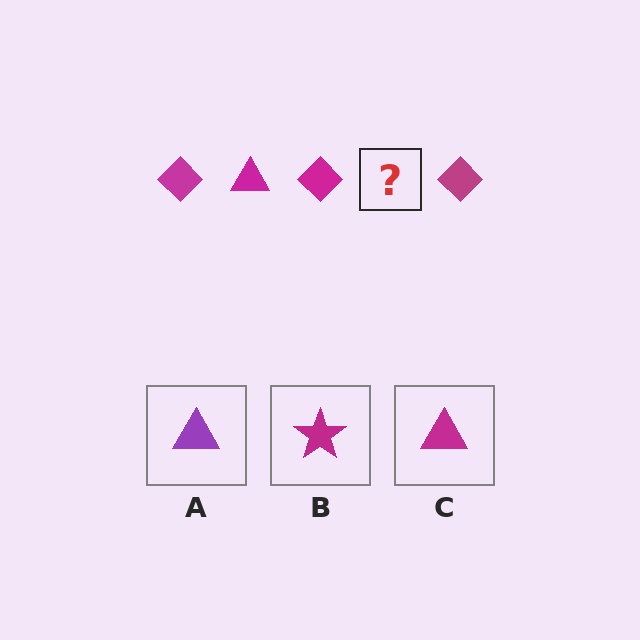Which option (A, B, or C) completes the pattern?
C.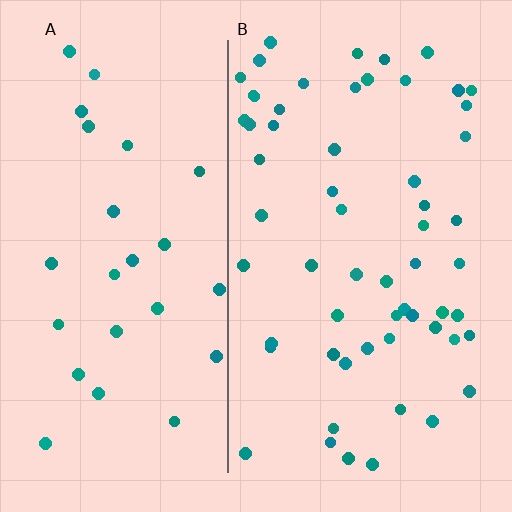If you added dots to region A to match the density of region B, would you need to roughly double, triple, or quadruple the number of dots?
Approximately double.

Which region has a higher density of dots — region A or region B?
B (the right).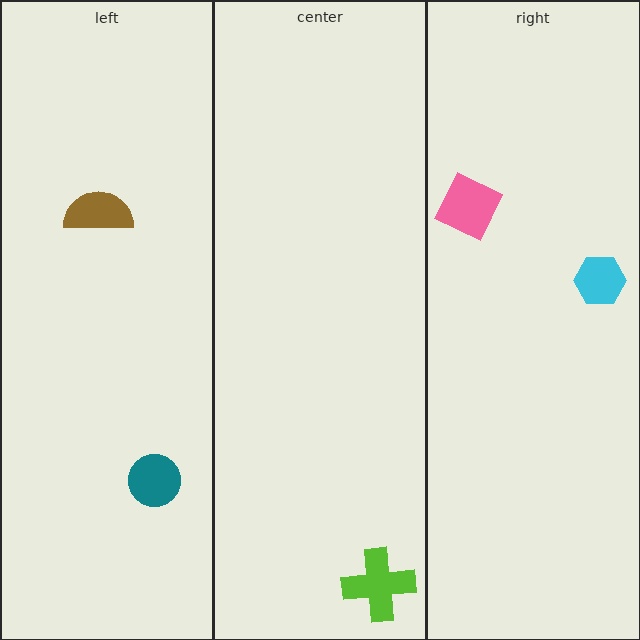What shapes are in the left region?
The brown semicircle, the teal circle.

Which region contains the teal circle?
The left region.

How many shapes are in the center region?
1.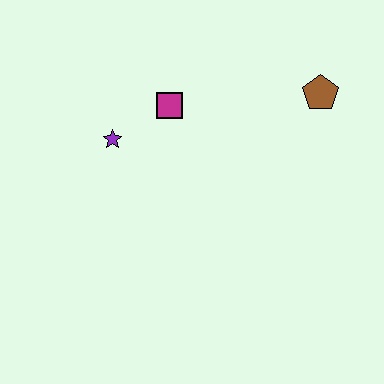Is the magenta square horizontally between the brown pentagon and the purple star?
Yes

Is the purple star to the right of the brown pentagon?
No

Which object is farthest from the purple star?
The brown pentagon is farthest from the purple star.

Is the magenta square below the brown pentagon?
Yes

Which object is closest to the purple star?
The magenta square is closest to the purple star.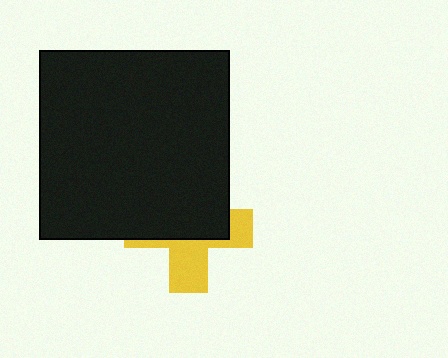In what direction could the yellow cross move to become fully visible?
The yellow cross could move down. That would shift it out from behind the black square entirely.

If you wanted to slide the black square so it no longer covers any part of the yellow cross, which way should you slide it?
Slide it up — that is the most direct way to separate the two shapes.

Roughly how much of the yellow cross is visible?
A small part of it is visible (roughly 42%).